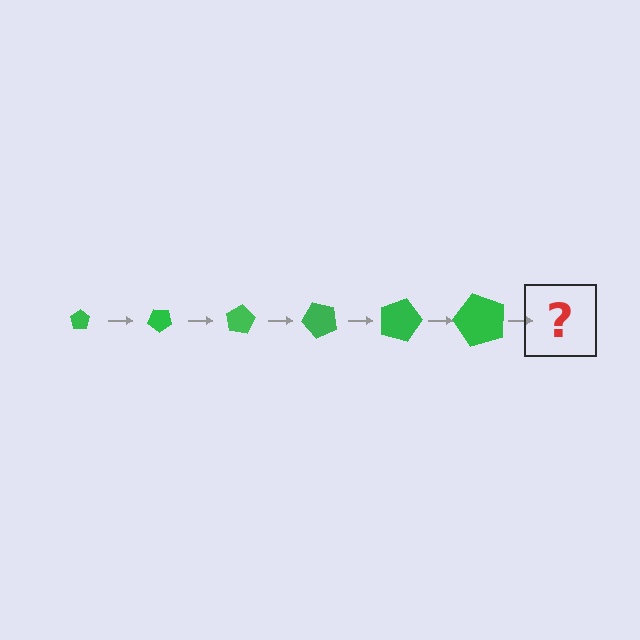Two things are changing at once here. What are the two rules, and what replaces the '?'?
The two rules are that the pentagon grows larger each step and it rotates 40 degrees each step. The '?' should be a pentagon, larger than the previous one and rotated 240 degrees from the start.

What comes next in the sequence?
The next element should be a pentagon, larger than the previous one and rotated 240 degrees from the start.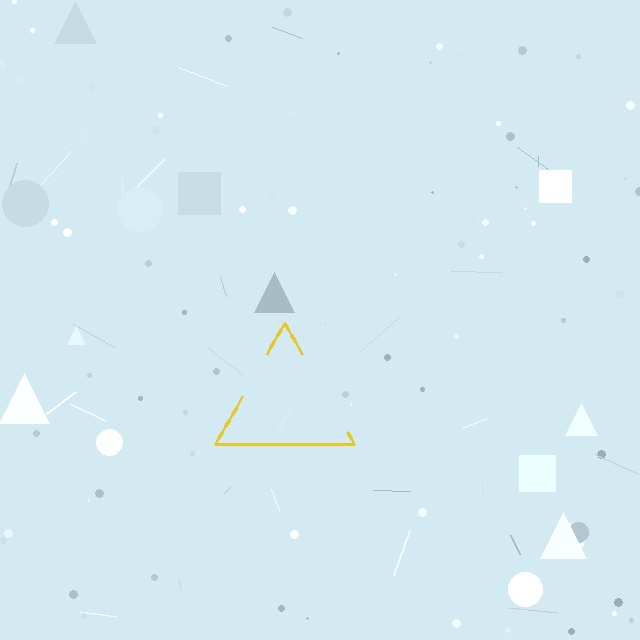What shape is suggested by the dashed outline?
The dashed outline suggests a triangle.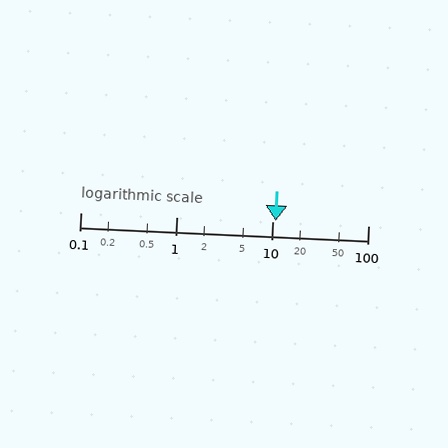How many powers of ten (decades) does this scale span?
The scale spans 3 decades, from 0.1 to 100.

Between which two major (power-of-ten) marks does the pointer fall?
The pointer is between 10 and 100.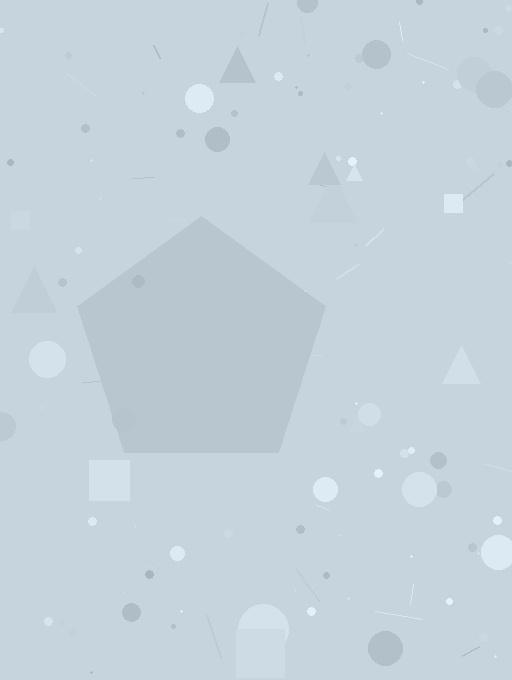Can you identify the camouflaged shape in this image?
The camouflaged shape is a pentagon.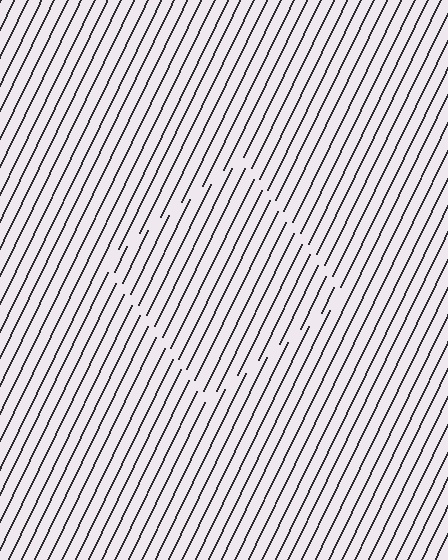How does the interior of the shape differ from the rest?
The interior of the shape contains the same grating, shifted by half a period — the contour is defined by the phase discontinuity where line-ends from the inner and outer gratings abut.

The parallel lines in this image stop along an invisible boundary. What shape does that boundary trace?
An illusory square. The interior of the shape contains the same grating, shifted by half a period — the contour is defined by the phase discontinuity where line-ends from the inner and outer gratings abut.